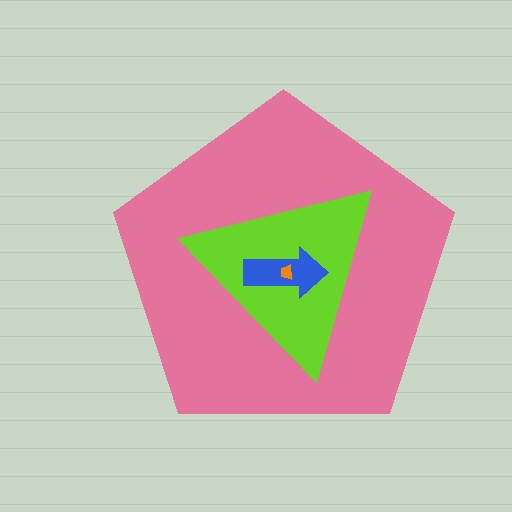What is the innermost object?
The orange trapezoid.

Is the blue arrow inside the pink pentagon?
Yes.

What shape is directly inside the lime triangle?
The blue arrow.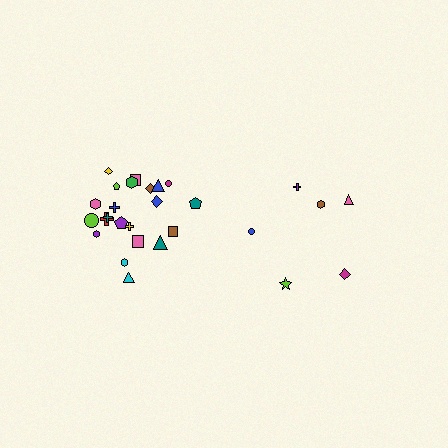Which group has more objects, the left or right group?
The left group.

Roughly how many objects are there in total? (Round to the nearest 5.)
Roughly 30 objects in total.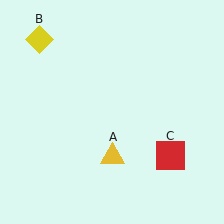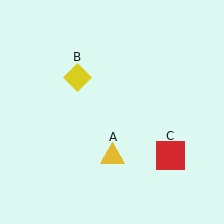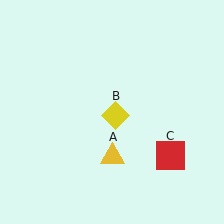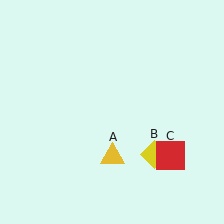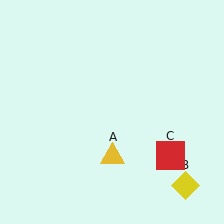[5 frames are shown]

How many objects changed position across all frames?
1 object changed position: yellow diamond (object B).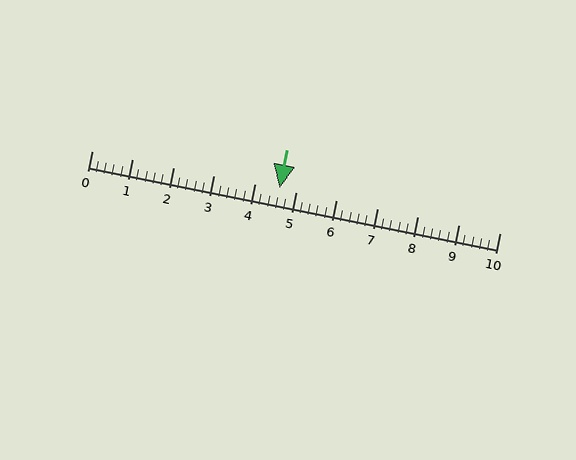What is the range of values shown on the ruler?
The ruler shows values from 0 to 10.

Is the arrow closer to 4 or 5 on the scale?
The arrow is closer to 5.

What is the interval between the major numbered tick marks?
The major tick marks are spaced 1 units apart.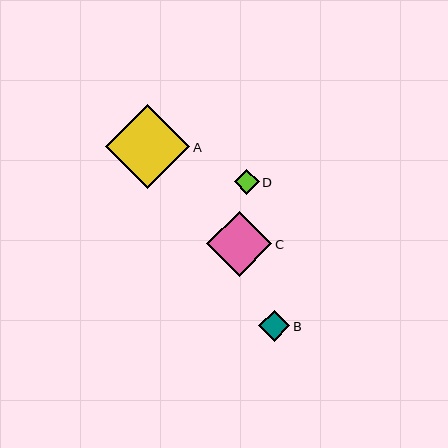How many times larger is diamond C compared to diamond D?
Diamond C is approximately 2.6 times the size of diamond D.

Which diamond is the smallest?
Diamond D is the smallest with a size of approximately 25 pixels.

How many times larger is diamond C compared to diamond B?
Diamond C is approximately 2.1 times the size of diamond B.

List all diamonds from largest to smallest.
From largest to smallest: A, C, B, D.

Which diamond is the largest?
Diamond A is the largest with a size of approximately 85 pixels.